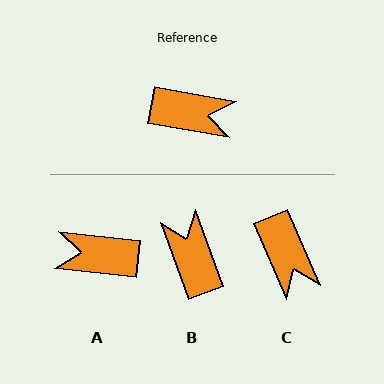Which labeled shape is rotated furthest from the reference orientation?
A, about 176 degrees away.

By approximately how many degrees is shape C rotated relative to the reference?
Approximately 57 degrees clockwise.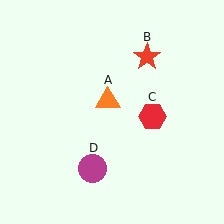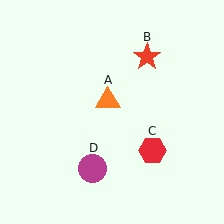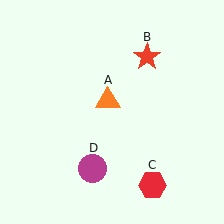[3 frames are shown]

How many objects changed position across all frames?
1 object changed position: red hexagon (object C).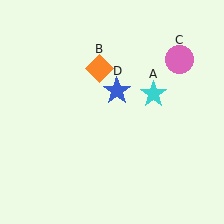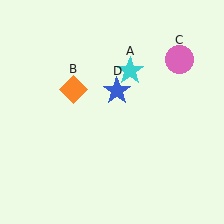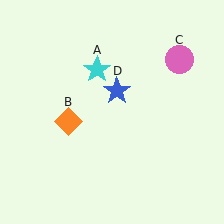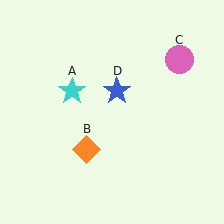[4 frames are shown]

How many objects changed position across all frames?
2 objects changed position: cyan star (object A), orange diamond (object B).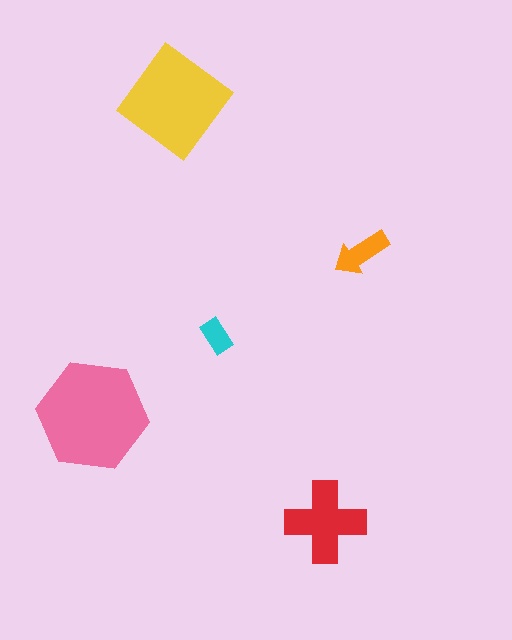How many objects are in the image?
There are 5 objects in the image.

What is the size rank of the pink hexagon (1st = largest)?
1st.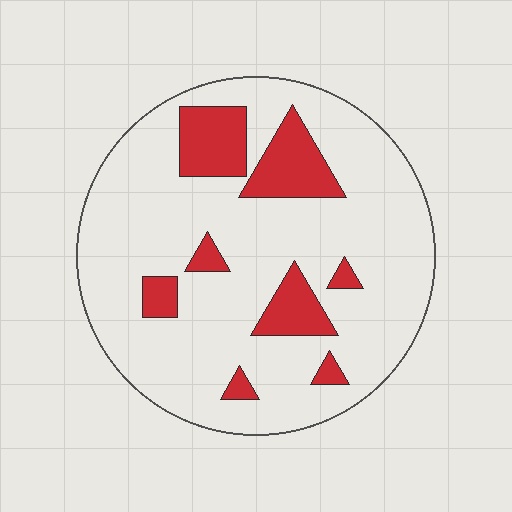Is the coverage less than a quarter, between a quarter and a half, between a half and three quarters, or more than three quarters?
Less than a quarter.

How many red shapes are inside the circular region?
8.